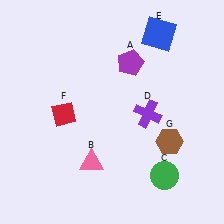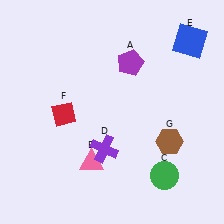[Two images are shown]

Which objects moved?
The objects that moved are: the purple cross (D), the blue square (E).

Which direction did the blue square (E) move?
The blue square (E) moved right.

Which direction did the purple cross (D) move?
The purple cross (D) moved left.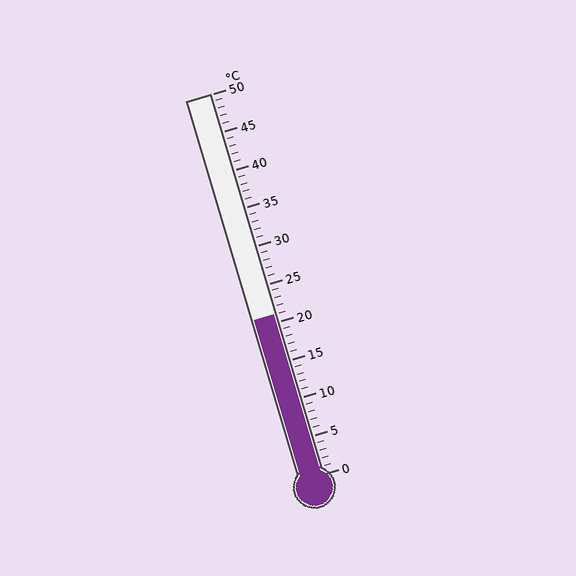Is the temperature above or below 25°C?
The temperature is below 25°C.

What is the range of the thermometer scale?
The thermometer scale ranges from 0°C to 50°C.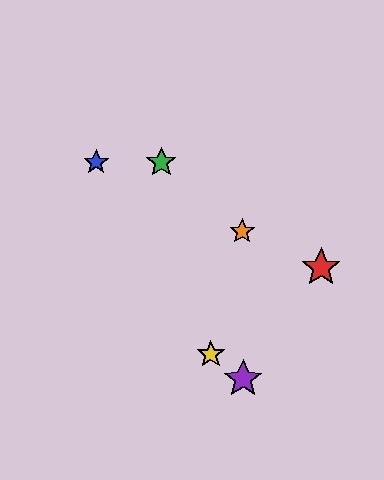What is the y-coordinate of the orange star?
The orange star is at y≈231.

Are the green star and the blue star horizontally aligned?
Yes, both are at y≈162.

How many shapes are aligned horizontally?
2 shapes (the blue star, the green star) are aligned horizontally.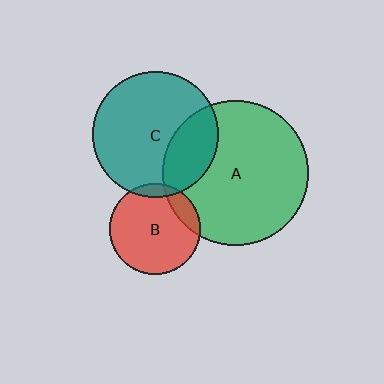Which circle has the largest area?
Circle A (green).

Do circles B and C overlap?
Yes.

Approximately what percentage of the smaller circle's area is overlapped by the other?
Approximately 10%.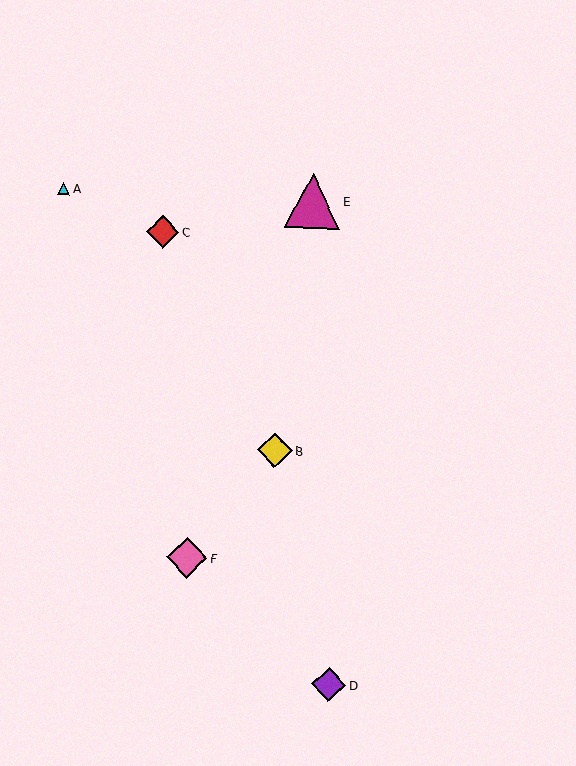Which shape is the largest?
The magenta triangle (labeled E) is the largest.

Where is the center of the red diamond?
The center of the red diamond is at (163, 232).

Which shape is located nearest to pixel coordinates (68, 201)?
The cyan triangle (labeled A) at (64, 189) is nearest to that location.